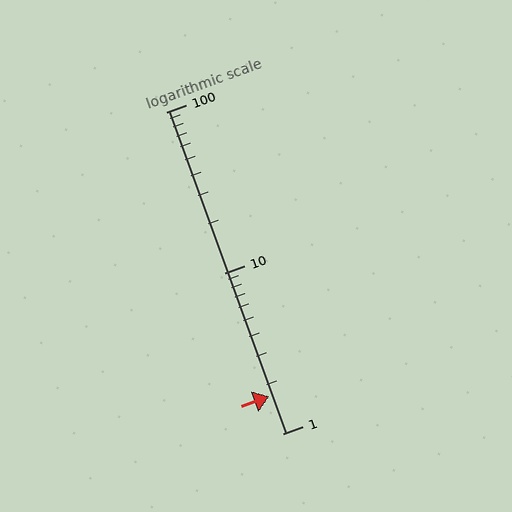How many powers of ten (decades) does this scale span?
The scale spans 2 decades, from 1 to 100.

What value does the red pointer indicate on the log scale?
The pointer indicates approximately 1.7.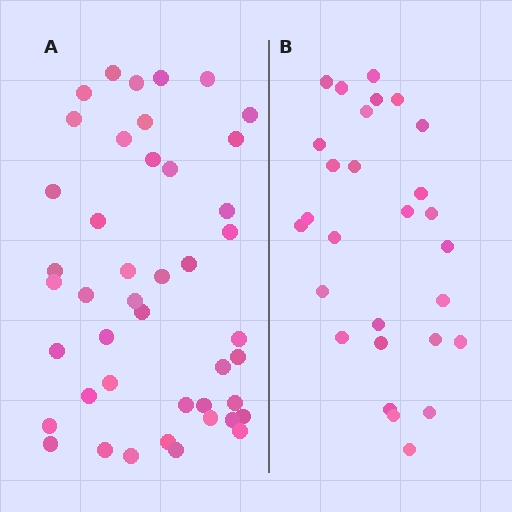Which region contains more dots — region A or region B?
Region A (the left region) has more dots.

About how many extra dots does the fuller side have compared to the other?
Region A has approximately 15 more dots than region B.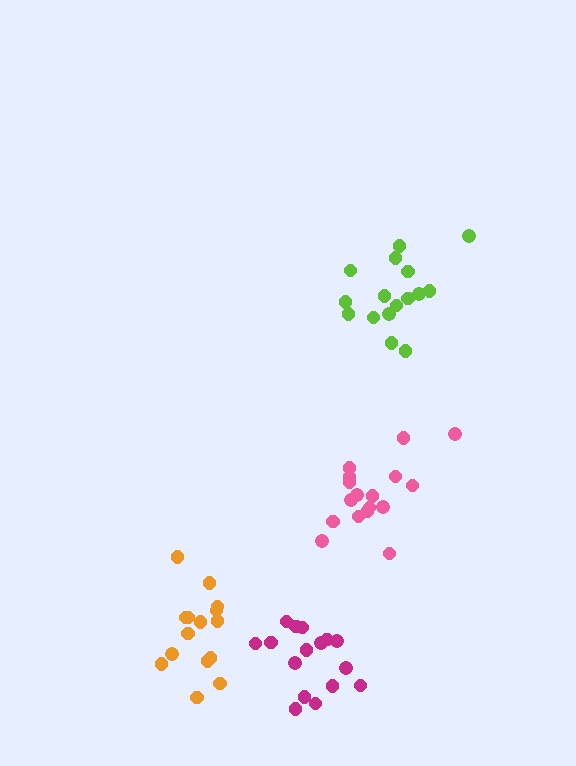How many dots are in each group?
Group 1: 15 dots, Group 2: 16 dots, Group 3: 16 dots, Group 4: 17 dots (64 total).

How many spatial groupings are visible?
There are 4 spatial groupings.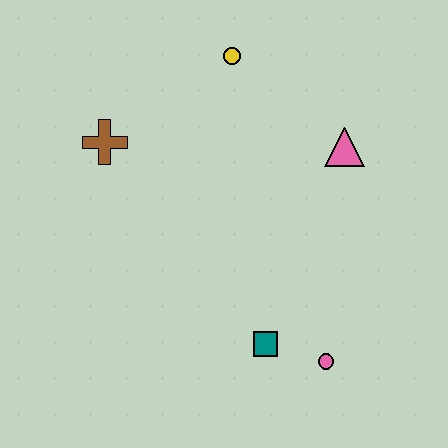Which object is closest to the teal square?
The pink circle is closest to the teal square.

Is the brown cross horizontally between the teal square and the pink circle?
No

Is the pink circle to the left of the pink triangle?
Yes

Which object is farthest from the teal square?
The yellow circle is farthest from the teal square.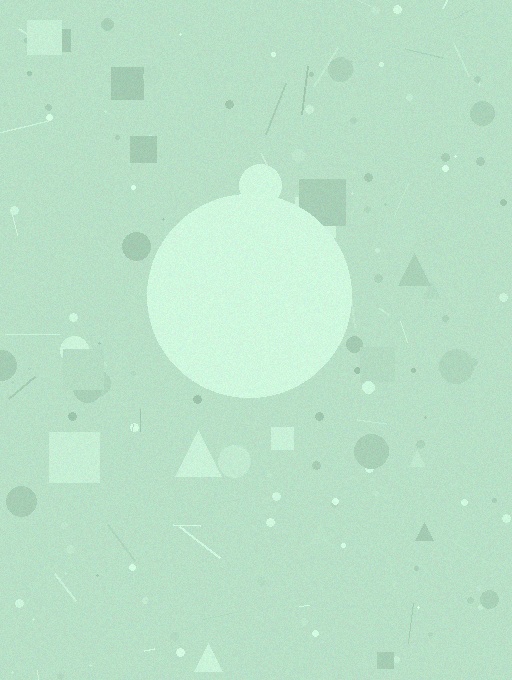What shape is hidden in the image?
A circle is hidden in the image.